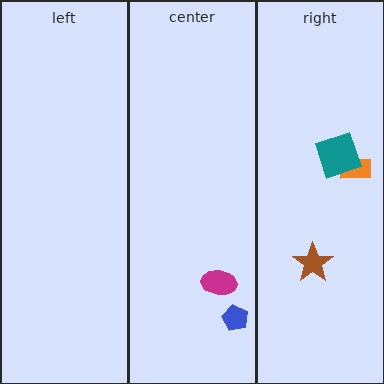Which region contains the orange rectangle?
The right region.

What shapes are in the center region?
The blue pentagon, the magenta ellipse.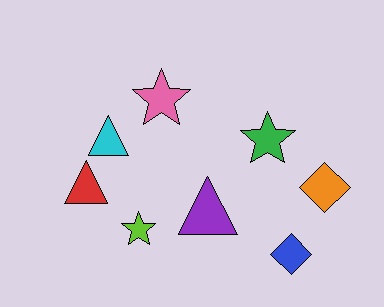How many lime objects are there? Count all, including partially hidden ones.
There is 1 lime object.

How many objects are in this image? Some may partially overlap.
There are 8 objects.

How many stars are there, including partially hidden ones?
There are 3 stars.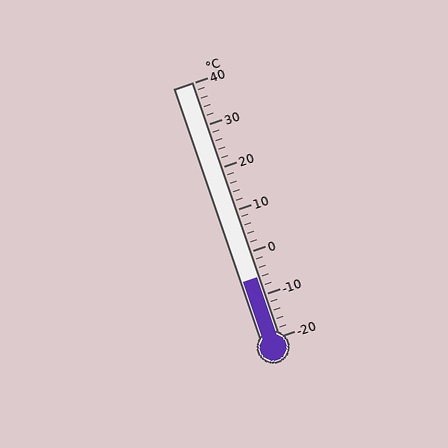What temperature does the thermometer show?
The thermometer shows approximately -6°C.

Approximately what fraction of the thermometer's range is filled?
The thermometer is filled to approximately 25% of its range.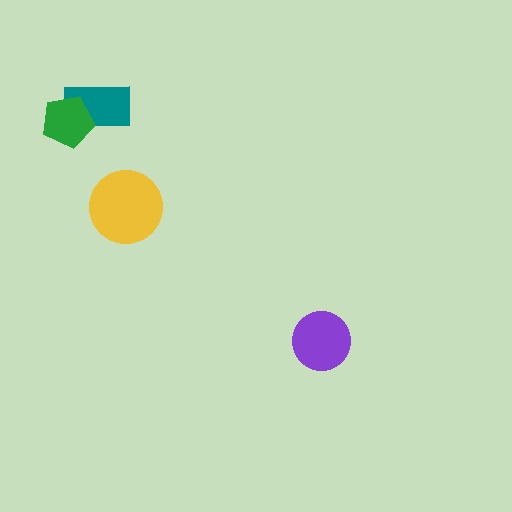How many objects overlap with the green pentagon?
1 object overlaps with the green pentagon.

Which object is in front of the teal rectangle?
The green pentagon is in front of the teal rectangle.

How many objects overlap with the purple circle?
0 objects overlap with the purple circle.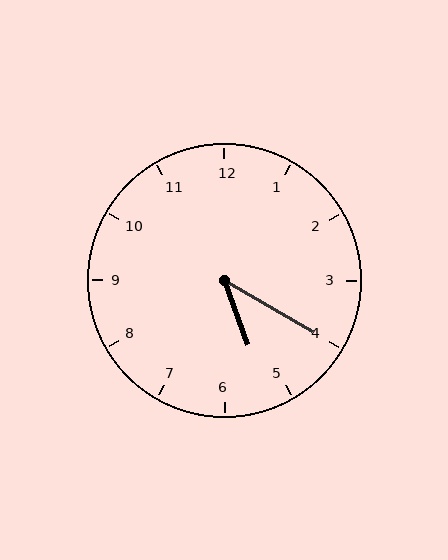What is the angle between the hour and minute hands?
Approximately 40 degrees.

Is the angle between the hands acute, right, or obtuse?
It is acute.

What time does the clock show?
5:20.